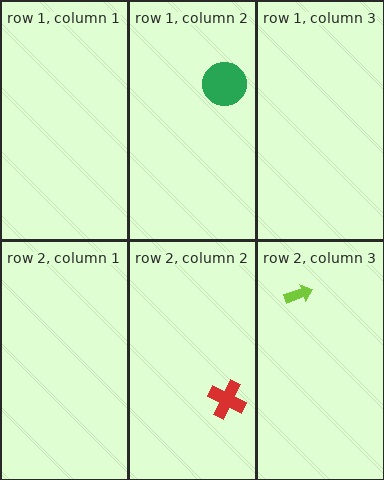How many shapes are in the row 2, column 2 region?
1.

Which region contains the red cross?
The row 2, column 2 region.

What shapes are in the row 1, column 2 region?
The green circle.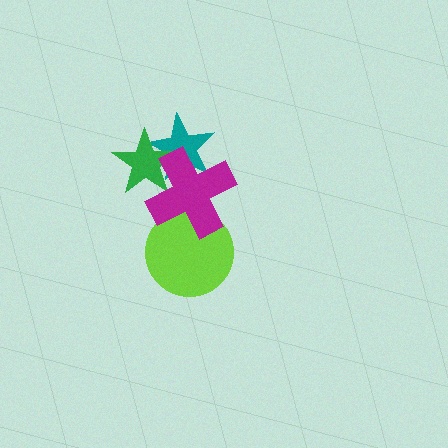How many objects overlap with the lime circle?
1 object overlaps with the lime circle.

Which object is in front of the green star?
The magenta cross is in front of the green star.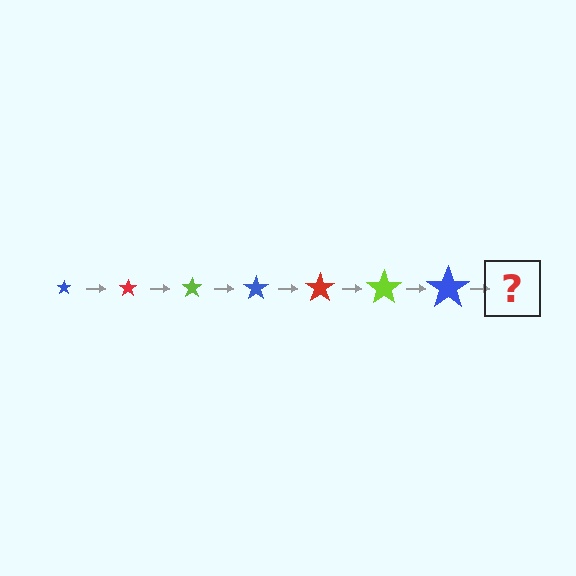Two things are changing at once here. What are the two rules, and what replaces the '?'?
The two rules are that the star grows larger each step and the color cycles through blue, red, and lime. The '?' should be a red star, larger than the previous one.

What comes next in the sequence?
The next element should be a red star, larger than the previous one.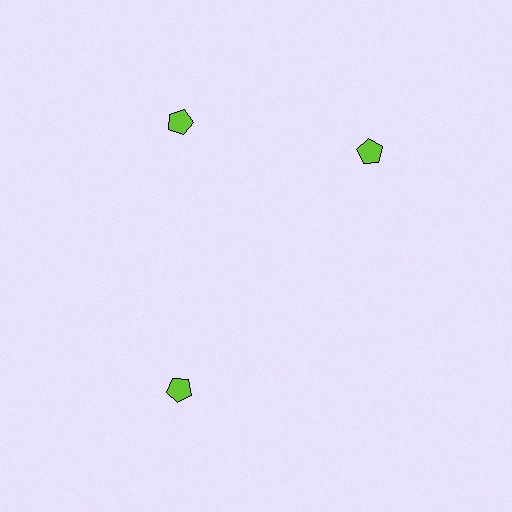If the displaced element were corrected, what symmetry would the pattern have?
It would have 3-fold rotational symmetry — the pattern would map onto itself every 120 degrees.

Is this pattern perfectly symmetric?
No. The 3 lime pentagons are arranged in a ring, but one element near the 3 o'clock position is rotated out of alignment along the ring, breaking the 3-fold rotational symmetry.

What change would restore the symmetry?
The symmetry would be restored by rotating it back into even spacing with its neighbors so that all 3 pentagons sit at equal angles and equal distance from the center.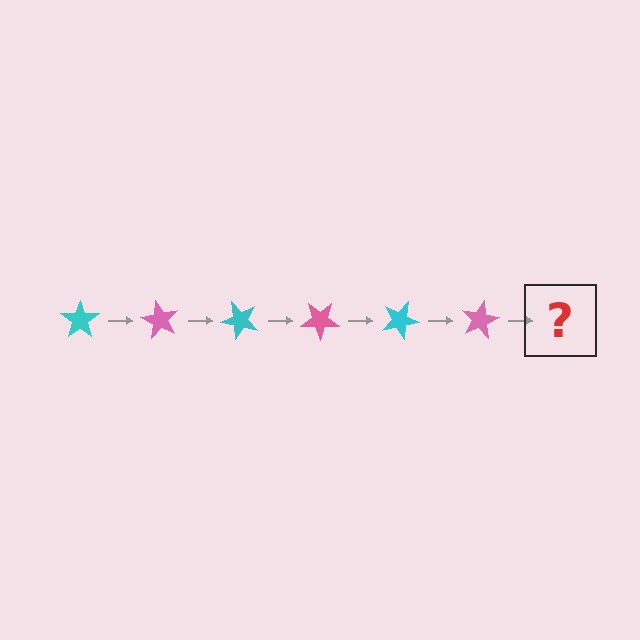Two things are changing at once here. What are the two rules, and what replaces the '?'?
The two rules are that it rotates 60 degrees each step and the color cycles through cyan and pink. The '?' should be a cyan star, rotated 360 degrees from the start.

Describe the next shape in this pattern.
It should be a cyan star, rotated 360 degrees from the start.